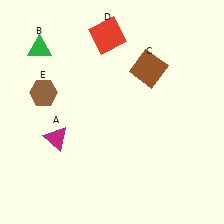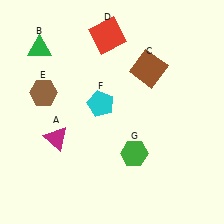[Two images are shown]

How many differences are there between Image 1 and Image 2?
There are 2 differences between the two images.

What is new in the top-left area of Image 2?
A cyan pentagon (F) was added in the top-left area of Image 2.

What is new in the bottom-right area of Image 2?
A green hexagon (G) was added in the bottom-right area of Image 2.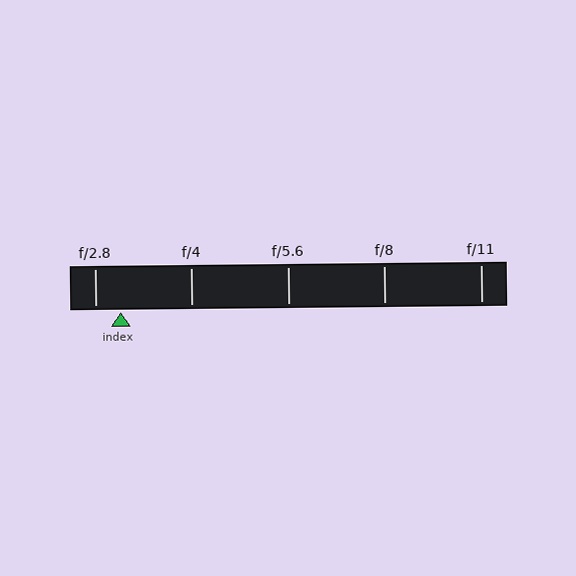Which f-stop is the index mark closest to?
The index mark is closest to f/2.8.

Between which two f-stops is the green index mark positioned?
The index mark is between f/2.8 and f/4.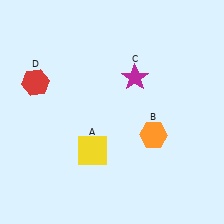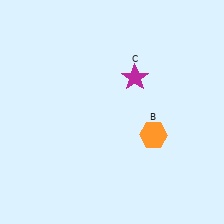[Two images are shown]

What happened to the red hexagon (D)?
The red hexagon (D) was removed in Image 2. It was in the top-left area of Image 1.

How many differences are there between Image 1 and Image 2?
There are 2 differences between the two images.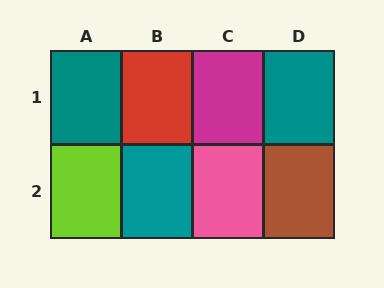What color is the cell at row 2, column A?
Lime.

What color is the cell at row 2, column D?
Brown.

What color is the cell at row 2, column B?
Teal.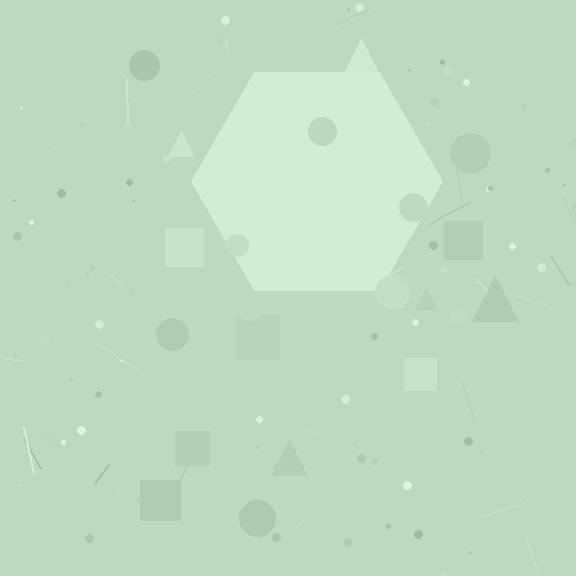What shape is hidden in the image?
A hexagon is hidden in the image.